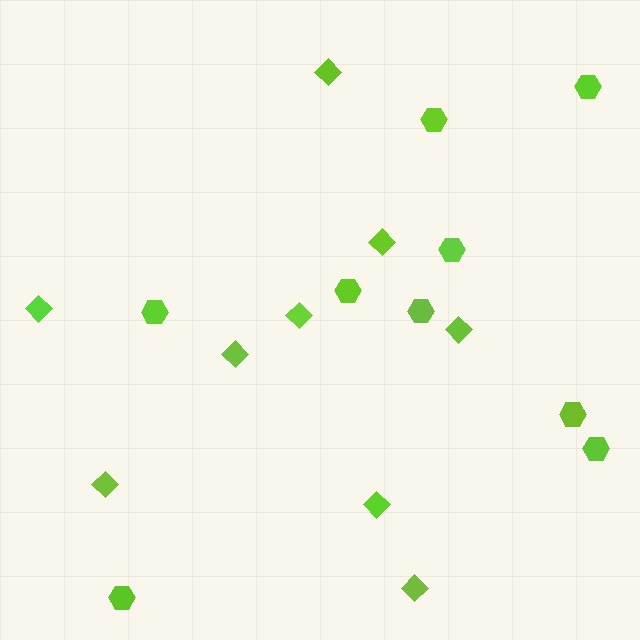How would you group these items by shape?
There are 2 groups: one group of hexagons (9) and one group of diamonds (9).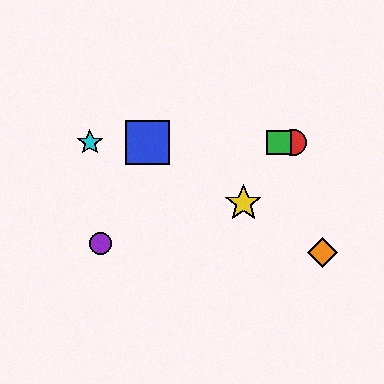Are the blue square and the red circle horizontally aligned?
Yes, both are at y≈143.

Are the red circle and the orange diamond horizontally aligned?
No, the red circle is at y≈143 and the orange diamond is at y≈253.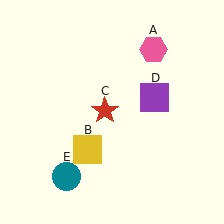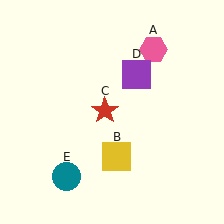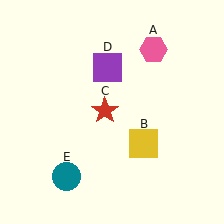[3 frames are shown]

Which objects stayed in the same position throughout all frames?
Pink hexagon (object A) and red star (object C) and teal circle (object E) remained stationary.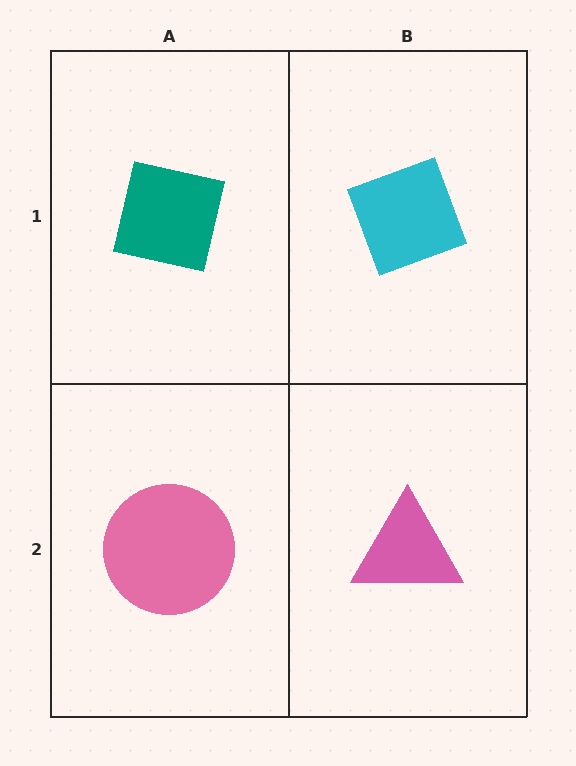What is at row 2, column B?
A pink triangle.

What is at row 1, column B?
A cyan diamond.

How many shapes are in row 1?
2 shapes.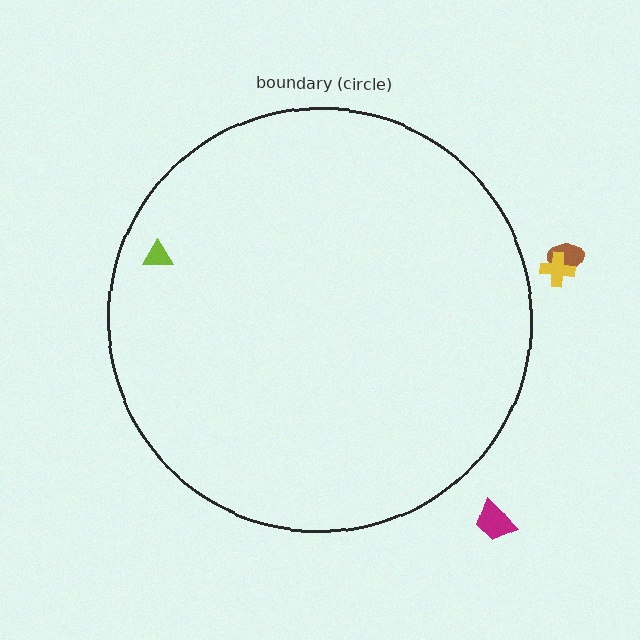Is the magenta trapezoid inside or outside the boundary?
Outside.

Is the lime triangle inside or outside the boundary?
Inside.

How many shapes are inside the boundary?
1 inside, 3 outside.